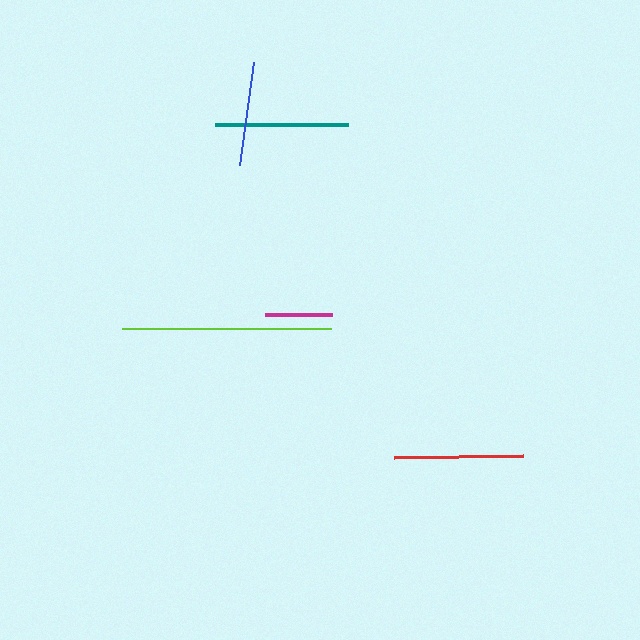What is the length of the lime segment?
The lime segment is approximately 209 pixels long.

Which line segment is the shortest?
The magenta line is the shortest at approximately 67 pixels.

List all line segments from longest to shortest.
From longest to shortest: lime, teal, red, blue, magenta.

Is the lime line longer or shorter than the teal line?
The lime line is longer than the teal line.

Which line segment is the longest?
The lime line is the longest at approximately 209 pixels.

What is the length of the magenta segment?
The magenta segment is approximately 67 pixels long.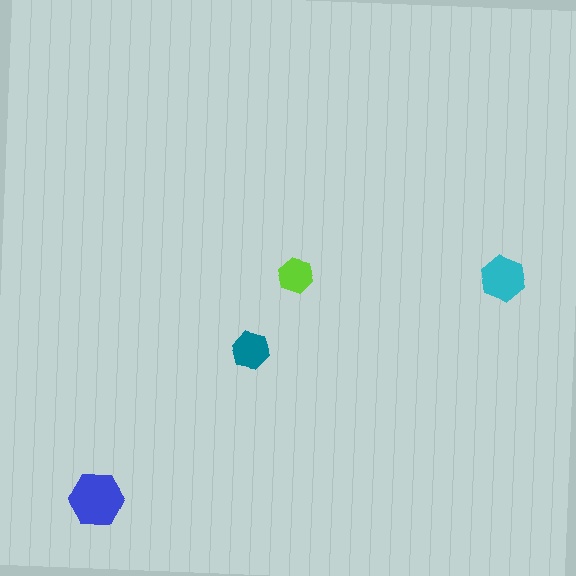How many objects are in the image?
There are 4 objects in the image.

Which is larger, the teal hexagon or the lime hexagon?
The teal one.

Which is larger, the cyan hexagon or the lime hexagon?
The cyan one.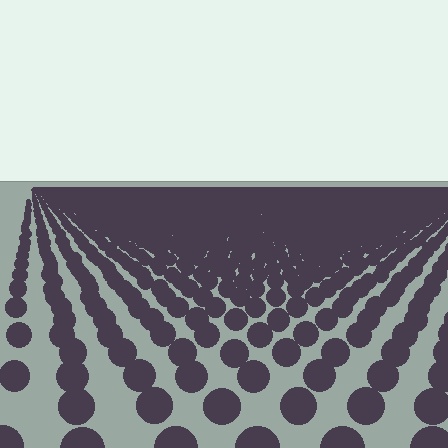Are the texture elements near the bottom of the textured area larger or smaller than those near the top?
Larger. Near the bottom, elements are closer to the viewer and appear at a bigger on-screen size.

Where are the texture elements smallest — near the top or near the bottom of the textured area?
Near the top.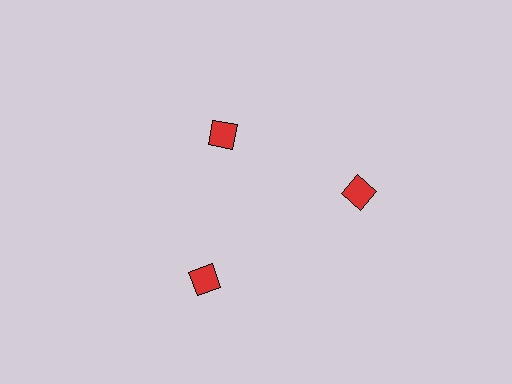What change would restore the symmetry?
The symmetry would be restored by moving it outward, back onto the ring so that all 3 squares sit at equal angles and equal distance from the center.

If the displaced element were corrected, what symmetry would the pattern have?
It would have 3-fold rotational symmetry — the pattern would map onto itself every 120 degrees.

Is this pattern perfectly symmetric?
No. The 3 red squares are arranged in a ring, but one element near the 11 o'clock position is pulled inward toward the center, breaking the 3-fold rotational symmetry.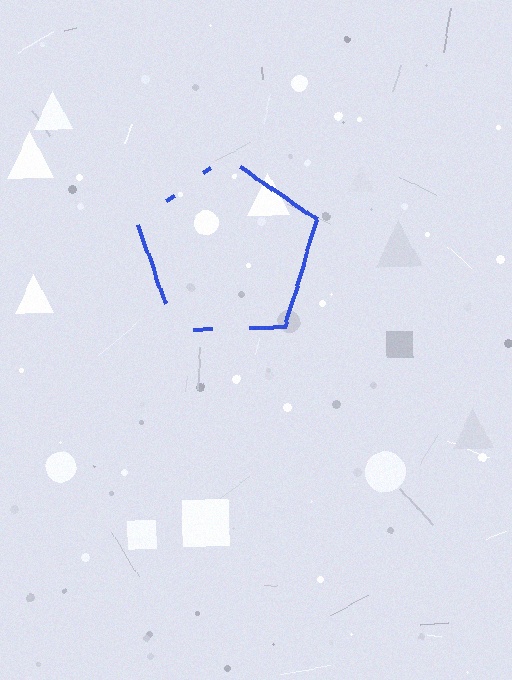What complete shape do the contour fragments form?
The contour fragments form a pentagon.